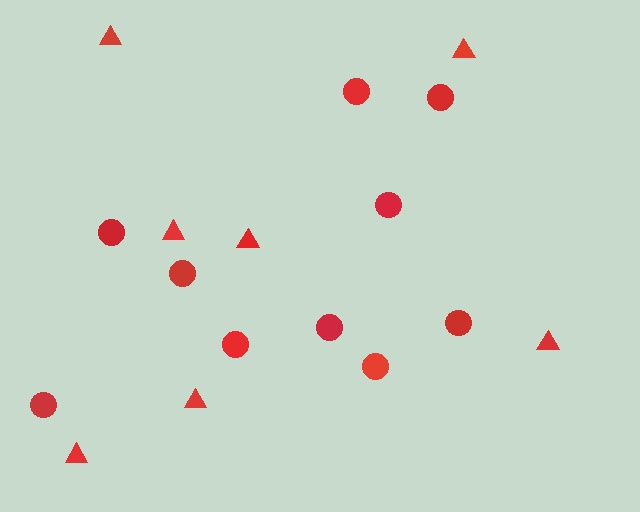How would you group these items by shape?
There are 2 groups: one group of triangles (7) and one group of circles (10).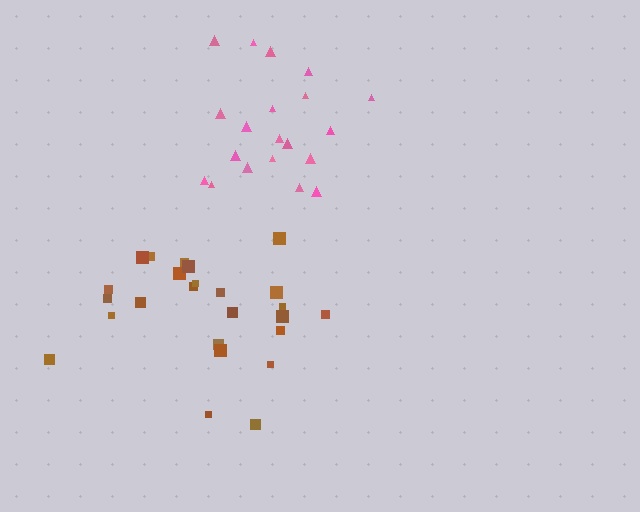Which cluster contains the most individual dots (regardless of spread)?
Brown (25).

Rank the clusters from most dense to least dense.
pink, brown.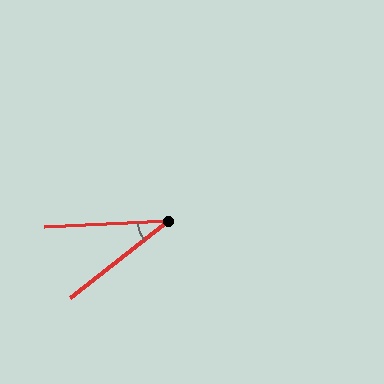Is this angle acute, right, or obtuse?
It is acute.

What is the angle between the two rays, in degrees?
Approximately 35 degrees.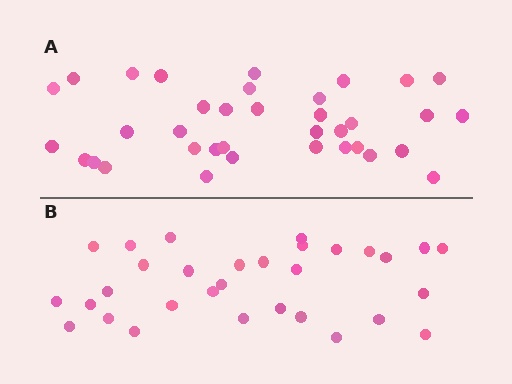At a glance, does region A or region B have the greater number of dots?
Region A (the top region) has more dots.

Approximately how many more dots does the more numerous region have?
Region A has about 5 more dots than region B.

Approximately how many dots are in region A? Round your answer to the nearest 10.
About 40 dots. (The exact count is 36, which rounds to 40.)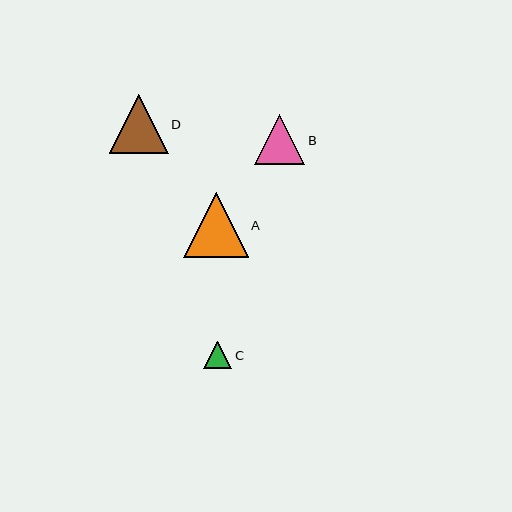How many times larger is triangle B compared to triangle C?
Triangle B is approximately 1.8 times the size of triangle C.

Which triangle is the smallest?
Triangle C is the smallest with a size of approximately 28 pixels.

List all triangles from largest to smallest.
From largest to smallest: A, D, B, C.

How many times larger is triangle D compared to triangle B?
Triangle D is approximately 1.2 times the size of triangle B.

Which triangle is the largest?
Triangle A is the largest with a size of approximately 65 pixels.